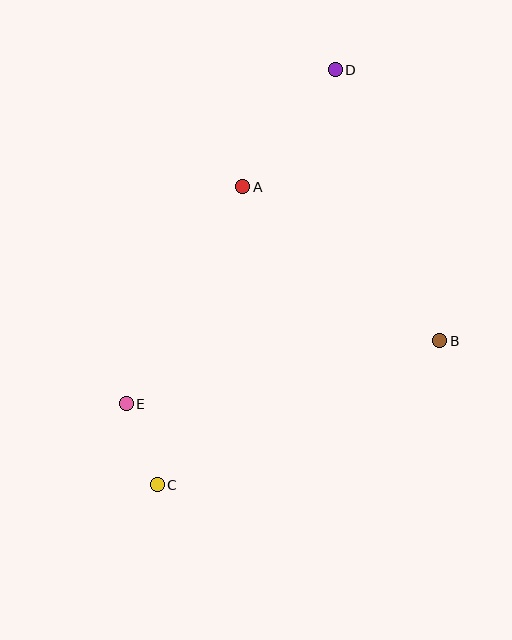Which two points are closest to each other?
Points C and E are closest to each other.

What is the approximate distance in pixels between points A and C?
The distance between A and C is approximately 310 pixels.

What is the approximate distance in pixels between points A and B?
The distance between A and B is approximately 250 pixels.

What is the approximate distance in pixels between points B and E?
The distance between B and E is approximately 320 pixels.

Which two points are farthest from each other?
Points C and D are farthest from each other.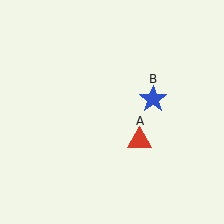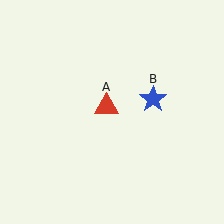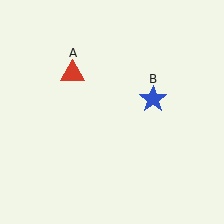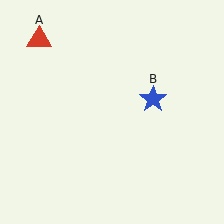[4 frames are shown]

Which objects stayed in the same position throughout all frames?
Blue star (object B) remained stationary.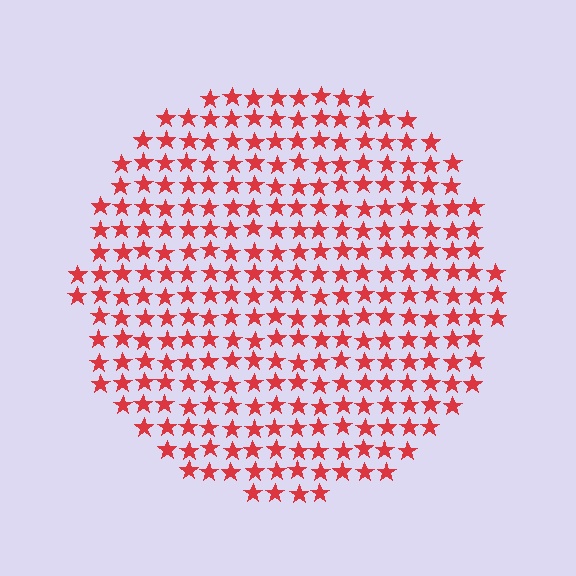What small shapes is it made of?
It is made of small stars.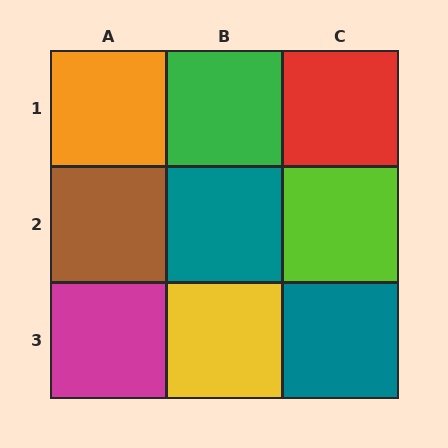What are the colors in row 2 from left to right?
Brown, teal, lime.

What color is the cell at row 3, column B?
Yellow.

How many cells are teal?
2 cells are teal.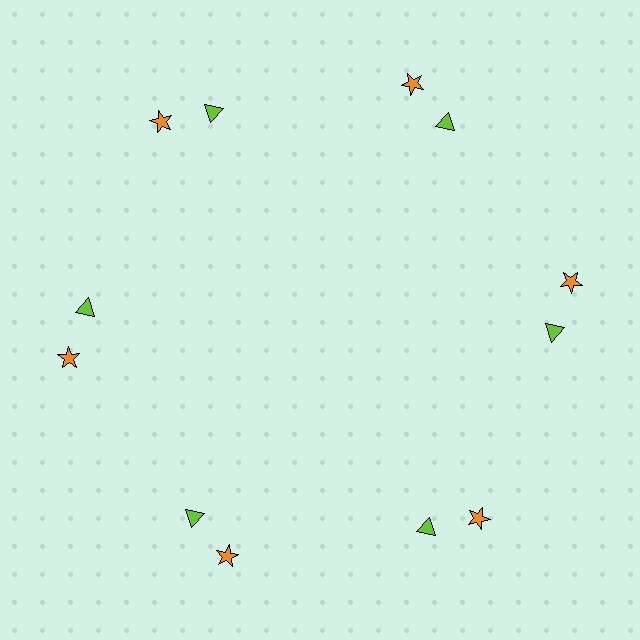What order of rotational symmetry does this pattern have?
This pattern has 6-fold rotational symmetry.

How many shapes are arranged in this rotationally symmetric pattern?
There are 12 shapes, arranged in 6 groups of 2.